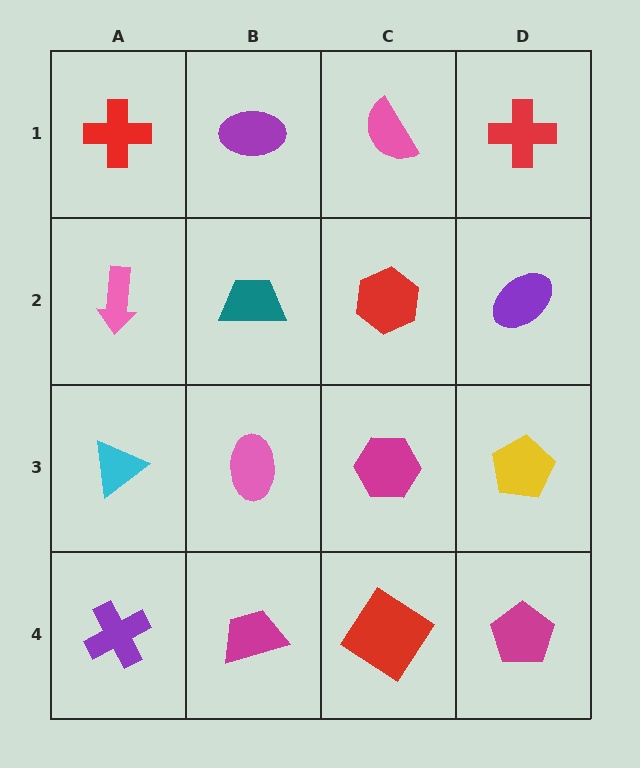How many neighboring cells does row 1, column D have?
2.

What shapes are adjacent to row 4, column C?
A magenta hexagon (row 3, column C), a magenta trapezoid (row 4, column B), a magenta pentagon (row 4, column D).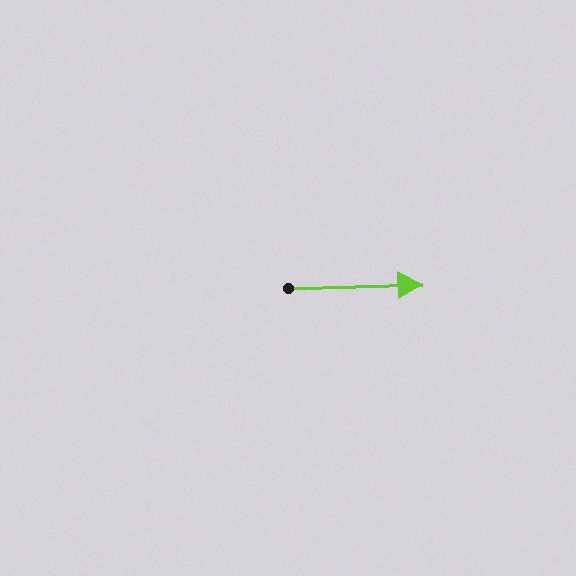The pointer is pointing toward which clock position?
Roughly 3 o'clock.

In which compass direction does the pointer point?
East.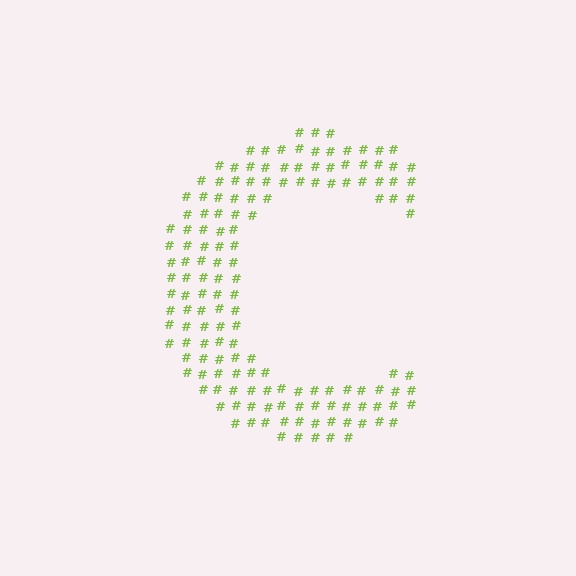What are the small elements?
The small elements are hash symbols.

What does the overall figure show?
The overall figure shows the letter C.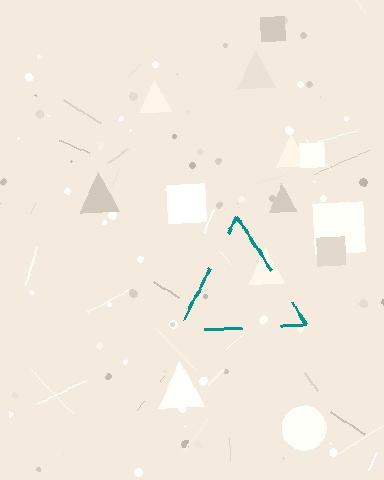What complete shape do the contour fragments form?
The contour fragments form a triangle.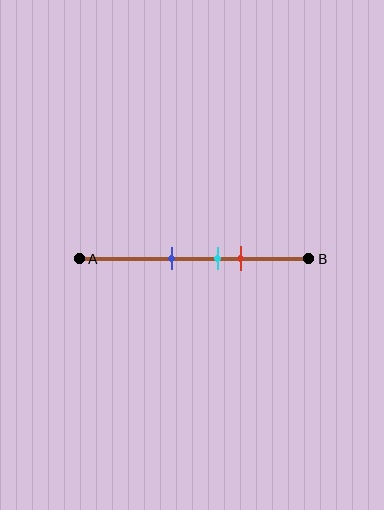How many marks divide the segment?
There are 3 marks dividing the segment.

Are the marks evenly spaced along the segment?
Yes, the marks are approximately evenly spaced.